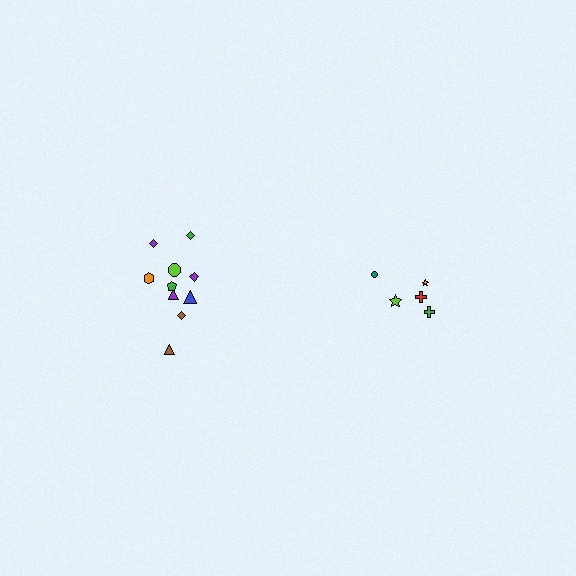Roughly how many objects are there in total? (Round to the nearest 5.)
Roughly 15 objects in total.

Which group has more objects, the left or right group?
The left group.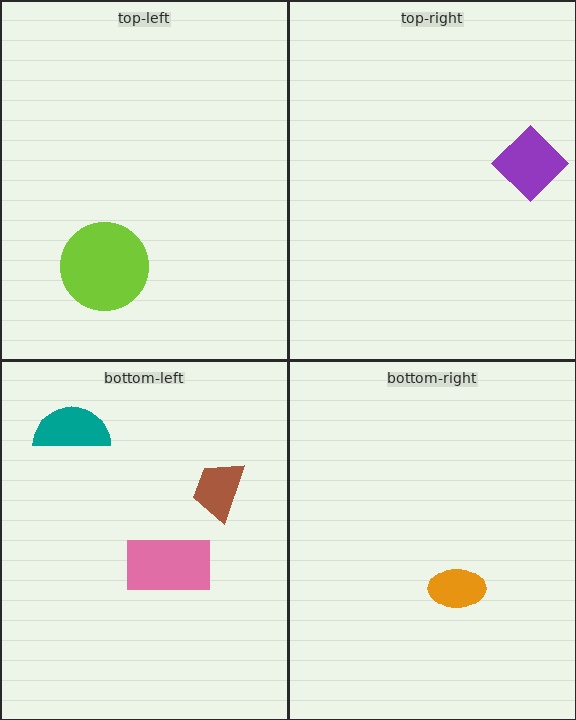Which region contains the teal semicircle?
The bottom-left region.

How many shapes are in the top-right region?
1.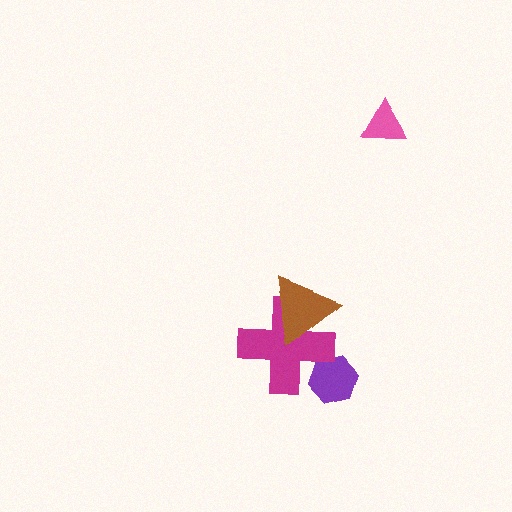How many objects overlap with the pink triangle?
0 objects overlap with the pink triangle.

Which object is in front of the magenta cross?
The brown triangle is in front of the magenta cross.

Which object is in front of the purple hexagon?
The magenta cross is in front of the purple hexagon.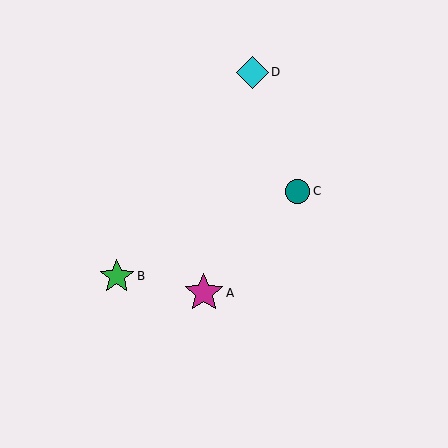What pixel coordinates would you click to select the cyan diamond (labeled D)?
Click at (252, 72) to select the cyan diamond D.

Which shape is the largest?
The magenta star (labeled A) is the largest.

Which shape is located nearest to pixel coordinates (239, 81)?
The cyan diamond (labeled D) at (252, 72) is nearest to that location.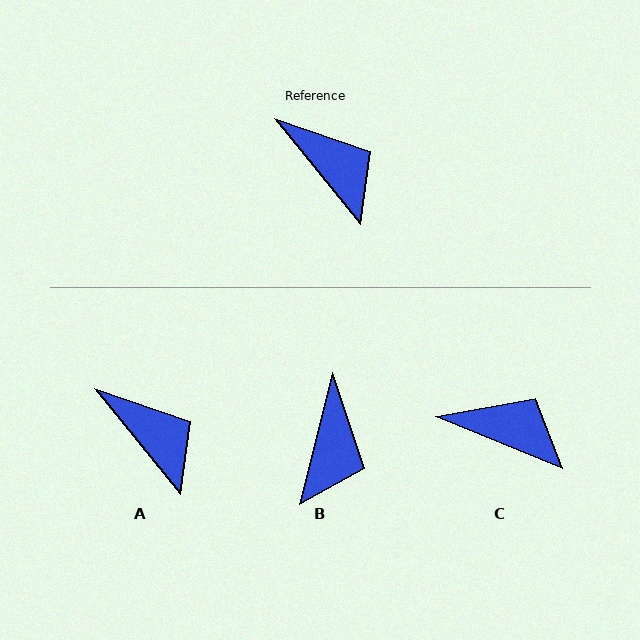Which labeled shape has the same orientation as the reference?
A.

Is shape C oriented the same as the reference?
No, it is off by about 29 degrees.